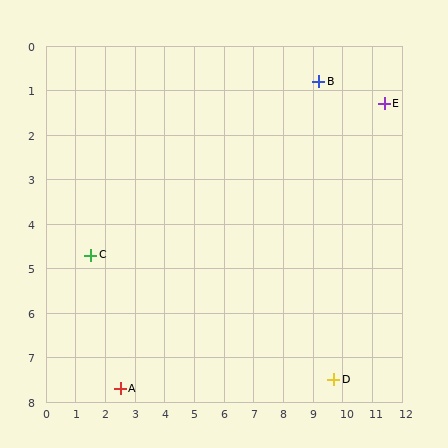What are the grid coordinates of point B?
Point B is at approximately (9.2, 0.8).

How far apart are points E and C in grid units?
Points E and C are about 10.5 grid units apart.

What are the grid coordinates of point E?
Point E is at approximately (11.4, 1.3).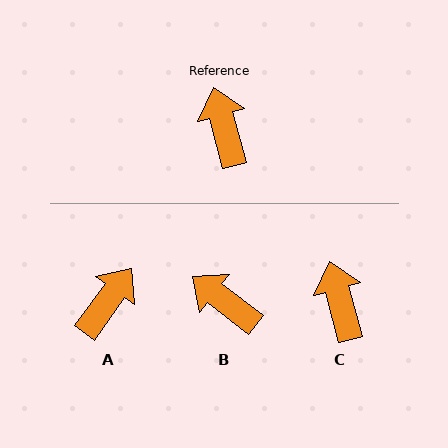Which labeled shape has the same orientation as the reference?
C.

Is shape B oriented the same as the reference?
No, it is off by about 37 degrees.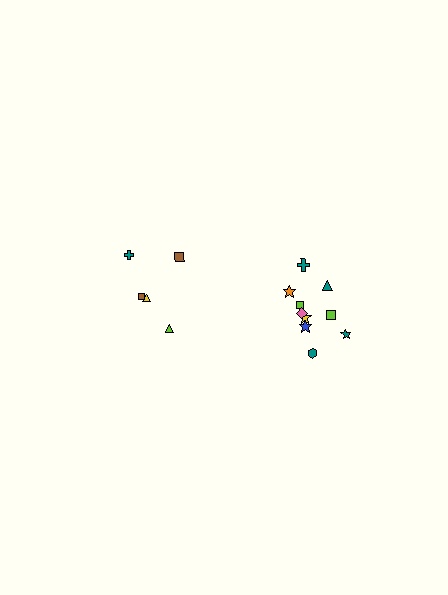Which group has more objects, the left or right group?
The right group.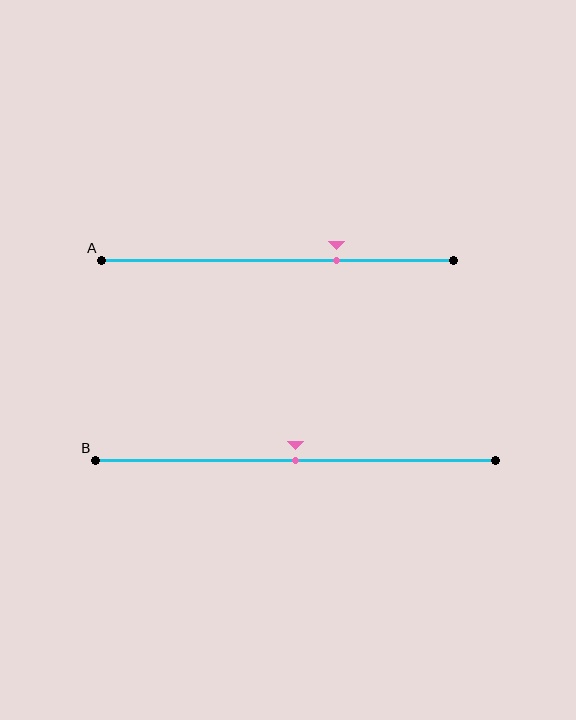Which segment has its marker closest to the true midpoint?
Segment B has its marker closest to the true midpoint.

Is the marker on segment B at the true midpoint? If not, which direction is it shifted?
Yes, the marker on segment B is at the true midpoint.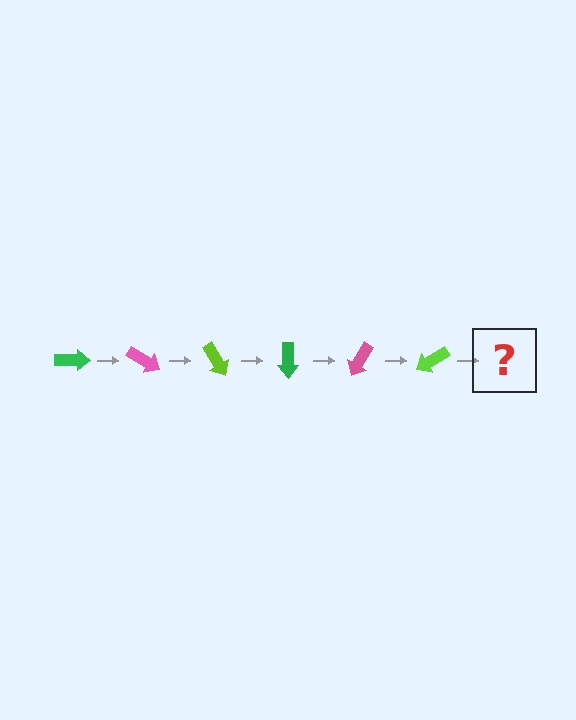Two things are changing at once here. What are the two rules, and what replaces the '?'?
The two rules are that it rotates 30 degrees each step and the color cycles through green, pink, and lime. The '?' should be a green arrow, rotated 180 degrees from the start.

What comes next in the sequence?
The next element should be a green arrow, rotated 180 degrees from the start.